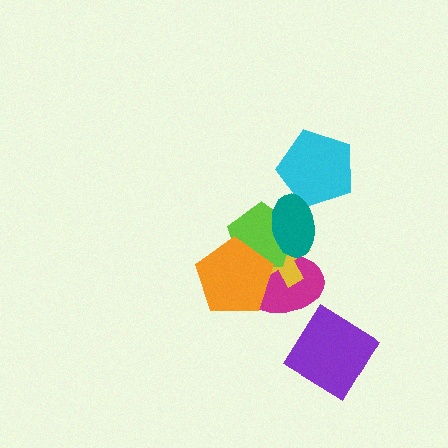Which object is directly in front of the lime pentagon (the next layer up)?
The orange pentagon is directly in front of the lime pentagon.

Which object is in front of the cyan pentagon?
The teal ellipse is in front of the cyan pentagon.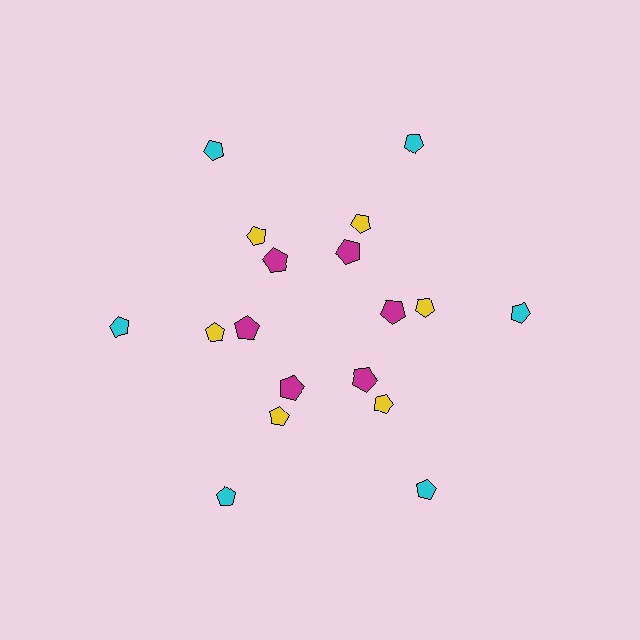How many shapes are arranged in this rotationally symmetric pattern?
There are 18 shapes, arranged in 6 groups of 3.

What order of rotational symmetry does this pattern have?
This pattern has 6-fold rotational symmetry.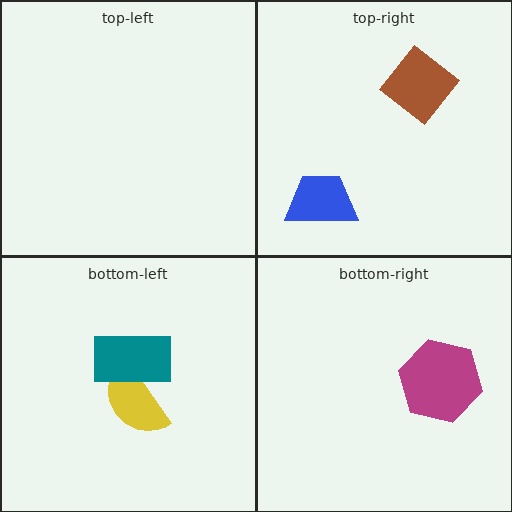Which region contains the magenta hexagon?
The bottom-right region.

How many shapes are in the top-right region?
2.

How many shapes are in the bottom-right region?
1.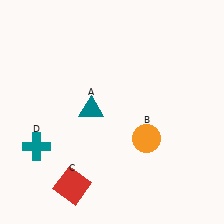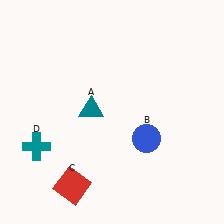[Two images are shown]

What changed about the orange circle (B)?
In Image 1, B is orange. In Image 2, it changed to blue.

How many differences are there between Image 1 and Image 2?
There is 1 difference between the two images.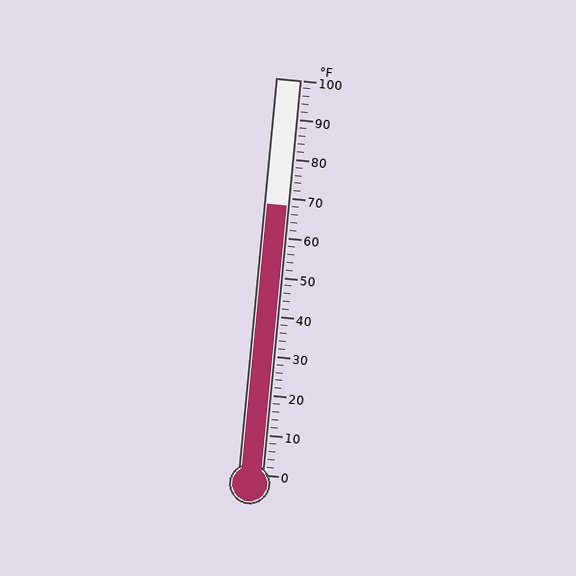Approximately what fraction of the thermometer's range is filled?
The thermometer is filled to approximately 70% of its range.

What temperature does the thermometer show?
The thermometer shows approximately 68°F.